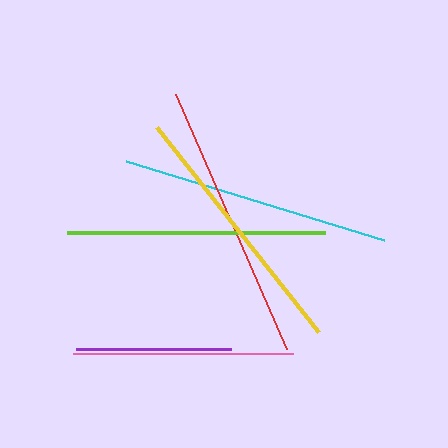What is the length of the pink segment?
The pink segment is approximately 220 pixels long.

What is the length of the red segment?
The red segment is approximately 278 pixels long.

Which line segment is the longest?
The red line is the longest at approximately 278 pixels.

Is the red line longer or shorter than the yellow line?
The red line is longer than the yellow line.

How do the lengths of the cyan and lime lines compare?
The cyan and lime lines are approximately the same length.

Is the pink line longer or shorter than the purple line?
The pink line is longer than the purple line.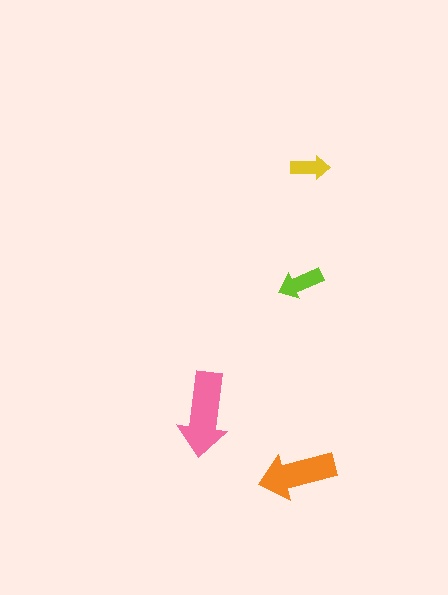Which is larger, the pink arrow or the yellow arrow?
The pink one.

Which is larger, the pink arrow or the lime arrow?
The pink one.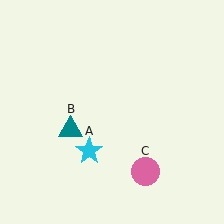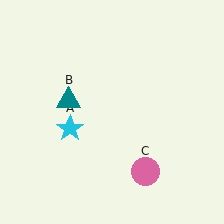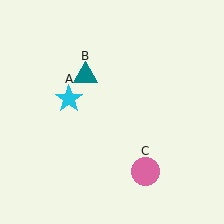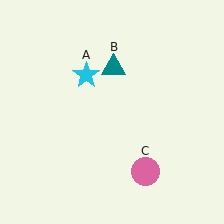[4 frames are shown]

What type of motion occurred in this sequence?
The cyan star (object A), teal triangle (object B) rotated clockwise around the center of the scene.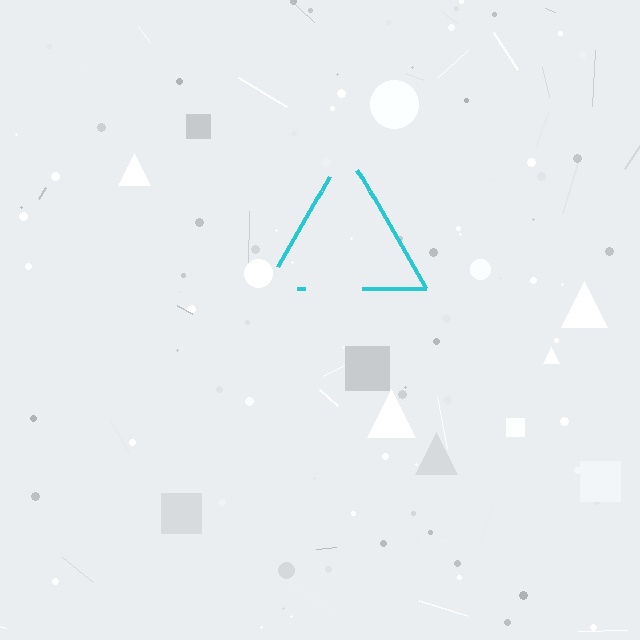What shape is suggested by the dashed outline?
The dashed outline suggests a triangle.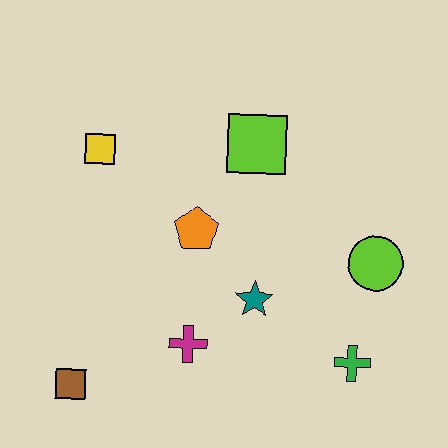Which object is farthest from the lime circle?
The brown square is farthest from the lime circle.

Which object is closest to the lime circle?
The green cross is closest to the lime circle.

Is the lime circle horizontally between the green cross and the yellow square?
No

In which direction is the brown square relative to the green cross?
The brown square is to the left of the green cross.